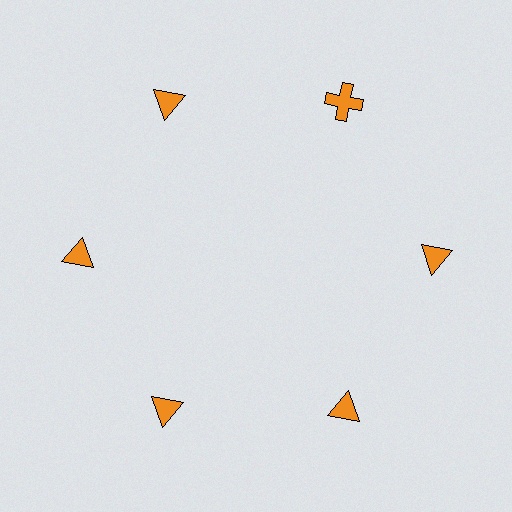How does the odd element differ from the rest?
It has a different shape: cross instead of triangle.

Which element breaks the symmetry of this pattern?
The orange cross at roughly the 1 o'clock position breaks the symmetry. All other shapes are orange triangles.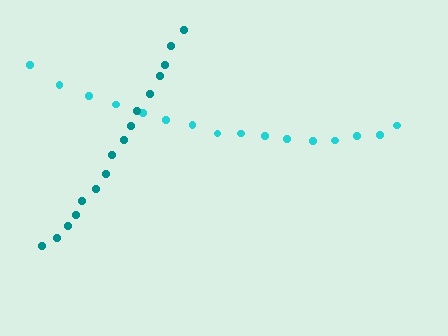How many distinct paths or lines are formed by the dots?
There are 2 distinct paths.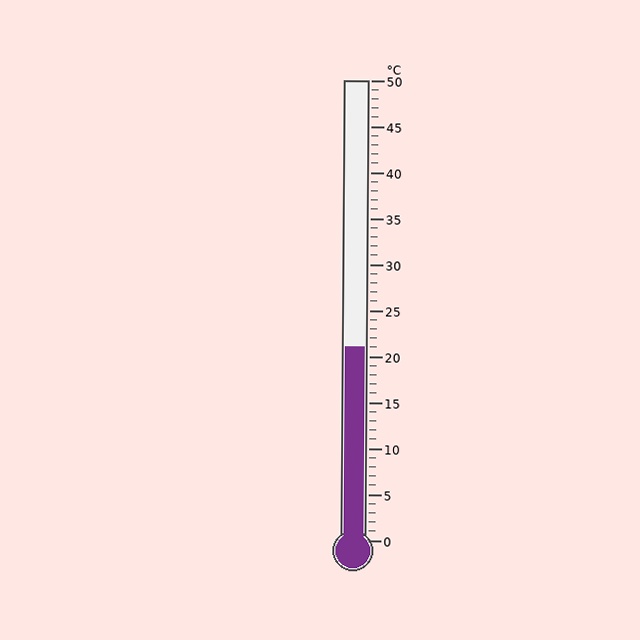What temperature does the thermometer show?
The thermometer shows approximately 21°C.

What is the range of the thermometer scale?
The thermometer scale ranges from 0°C to 50°C.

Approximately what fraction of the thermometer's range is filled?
The thermometer is filled to approximately 40% of its range.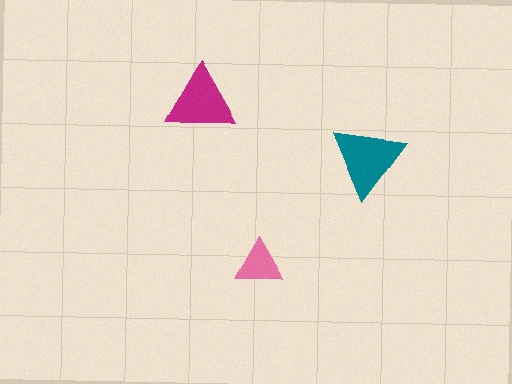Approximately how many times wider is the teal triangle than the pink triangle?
About 1.5 times wider.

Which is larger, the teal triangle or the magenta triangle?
The teal one.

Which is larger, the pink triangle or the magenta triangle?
The magenta one.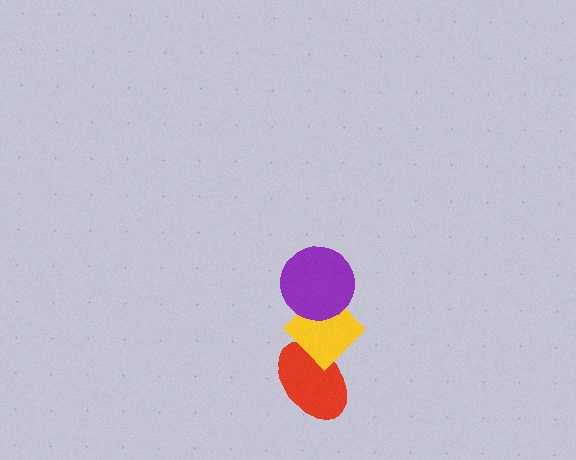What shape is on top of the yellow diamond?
The purple circle is on top of the yellow diamond.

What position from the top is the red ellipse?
The red ellipse is 3rd from the top.